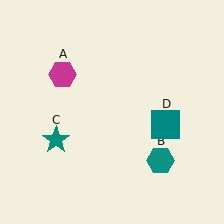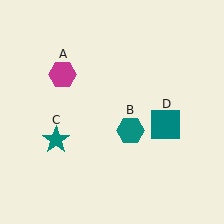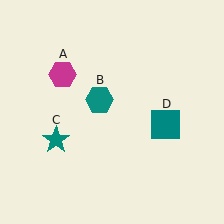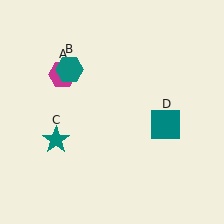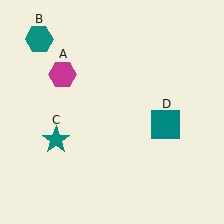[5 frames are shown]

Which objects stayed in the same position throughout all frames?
Magenta hexagon (object A) and teal star (object C) and teal square (object D) remained stationary.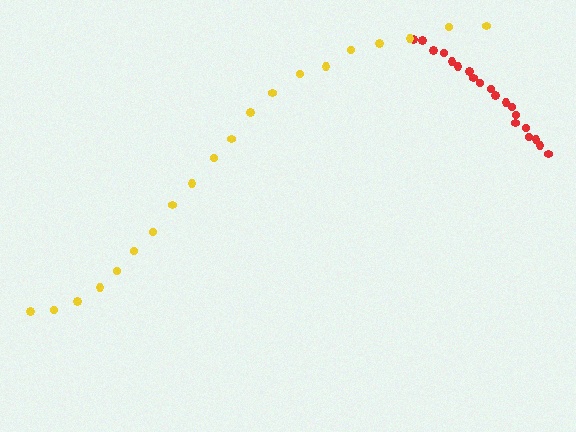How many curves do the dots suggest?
There are 2 distinct paths.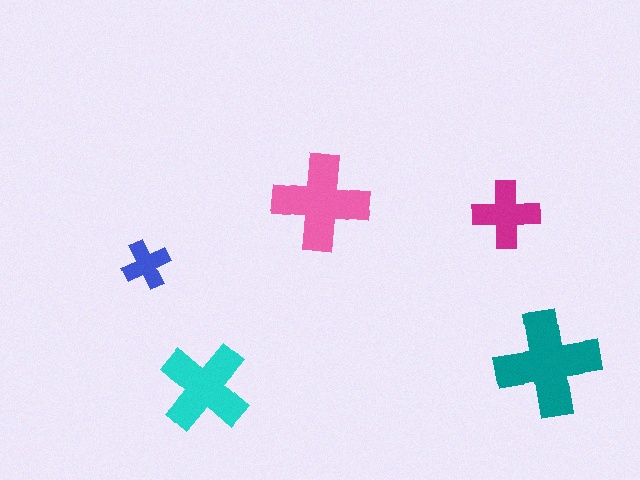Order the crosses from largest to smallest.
the teal one, the pink one, the cyan one, the magenta one, the blue one.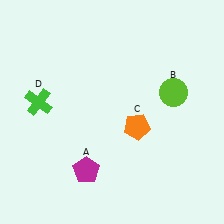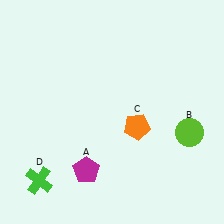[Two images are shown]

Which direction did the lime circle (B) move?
The lime circle (B) moved down.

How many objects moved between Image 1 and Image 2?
2 objects moved between the two images.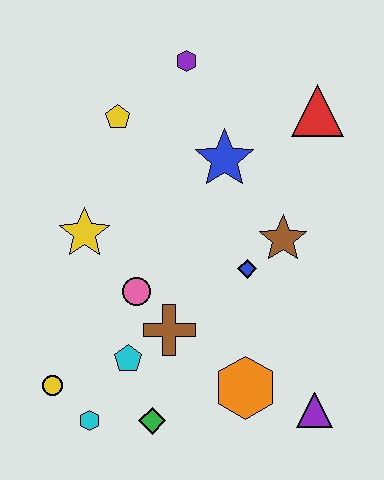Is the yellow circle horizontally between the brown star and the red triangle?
No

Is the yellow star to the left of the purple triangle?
Yes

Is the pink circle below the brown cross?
No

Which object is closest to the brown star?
The blue diamond is closest to the brown star.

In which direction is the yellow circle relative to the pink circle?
The yellow circle is below the pink circle.